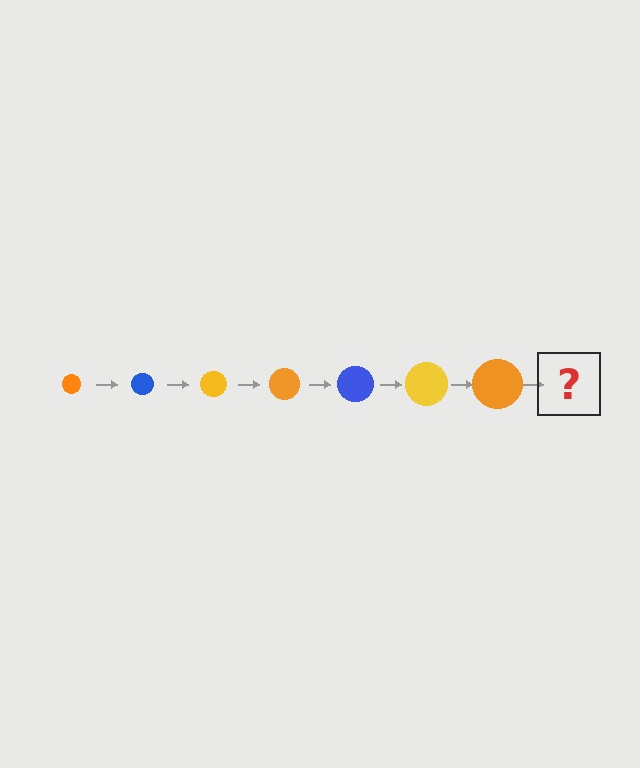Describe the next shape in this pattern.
It should be a blue circle, larger than the previous one.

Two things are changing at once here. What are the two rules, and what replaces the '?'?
The two rules are that the circle grows larger each step and the color cycles through orange, blue, and yellow. The '?' should be a blue circle, larger than the previous one.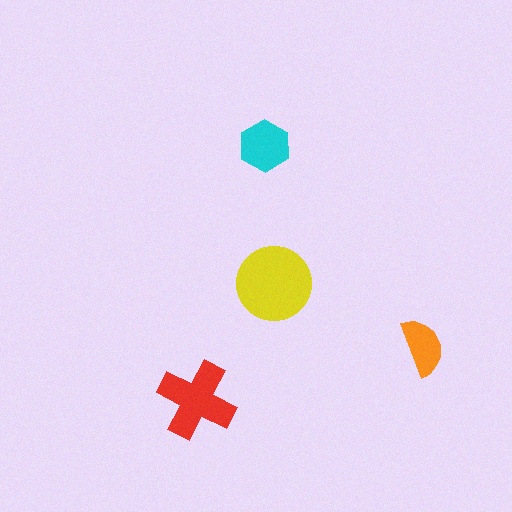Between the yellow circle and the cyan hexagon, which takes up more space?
The yellow circle.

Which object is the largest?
The yellow circle.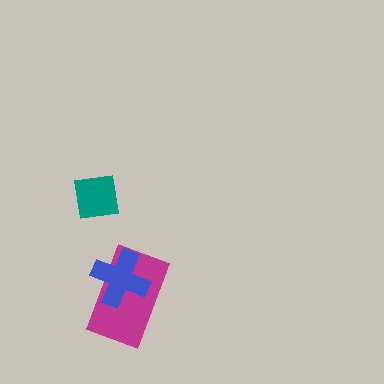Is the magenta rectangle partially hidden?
Yes, it is partially covered by another shape.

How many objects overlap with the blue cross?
1 object overlaps with the blue cross.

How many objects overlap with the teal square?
0 objects overlap with the teal square.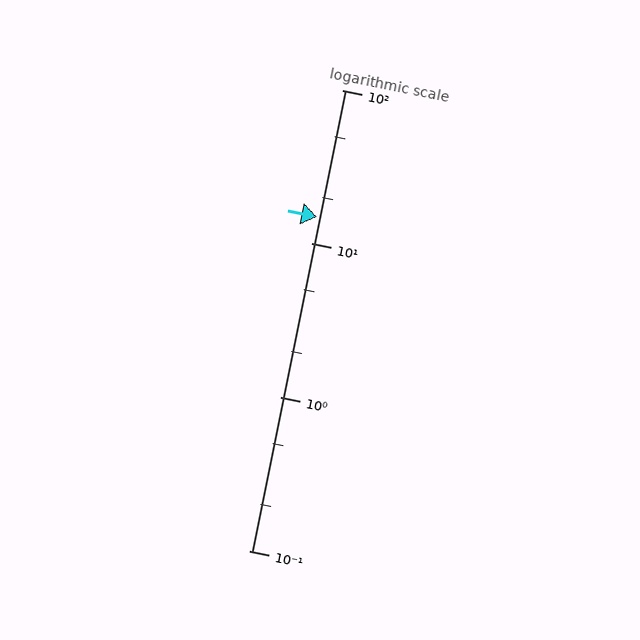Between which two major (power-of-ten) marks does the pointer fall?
The pointer is between 10 and 100.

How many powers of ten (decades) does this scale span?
The scale spans 3 decades, from 0.1 to 100.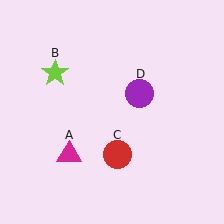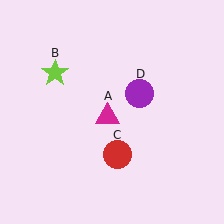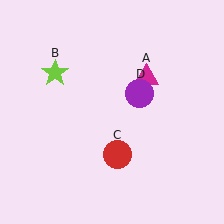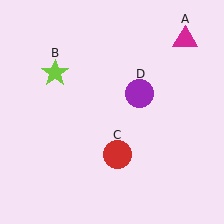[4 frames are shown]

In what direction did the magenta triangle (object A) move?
The magenta triangle (object A) moved up and to the right.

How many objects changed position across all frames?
1 object changed position: magenta triangle (object A).